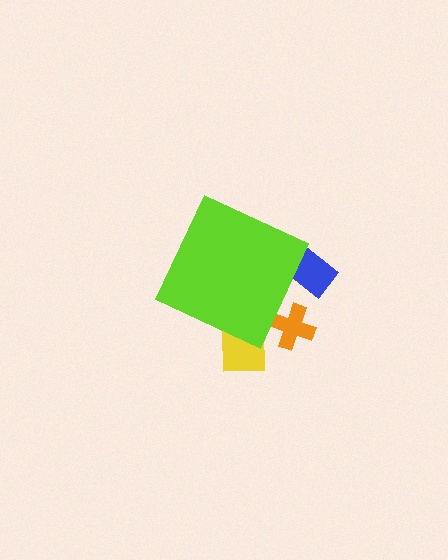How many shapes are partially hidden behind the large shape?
3 shapes are partially hidden.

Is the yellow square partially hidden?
Yes, the yellow square is partially hidden behind the lime diamond.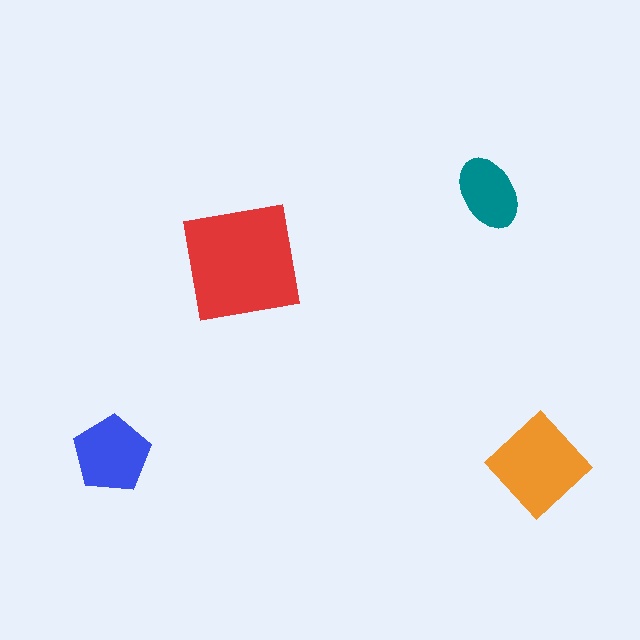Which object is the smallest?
The teal ellipse.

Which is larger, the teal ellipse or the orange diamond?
The orange diamond.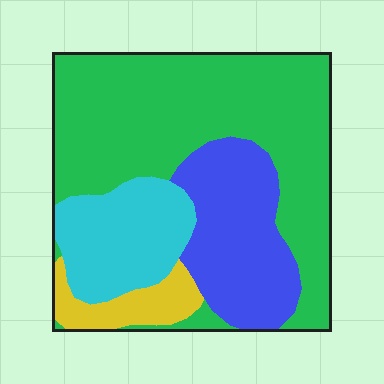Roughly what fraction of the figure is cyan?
Cyan takes up about one sixth (1/6) of the figure.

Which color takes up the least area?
Yellow, at roughly 10%.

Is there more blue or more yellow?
Blue.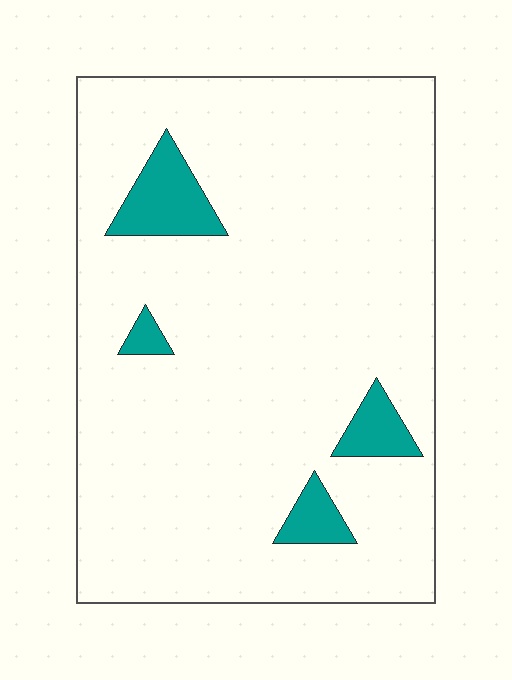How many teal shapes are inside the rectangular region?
4.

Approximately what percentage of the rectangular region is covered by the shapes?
Approximately 10%.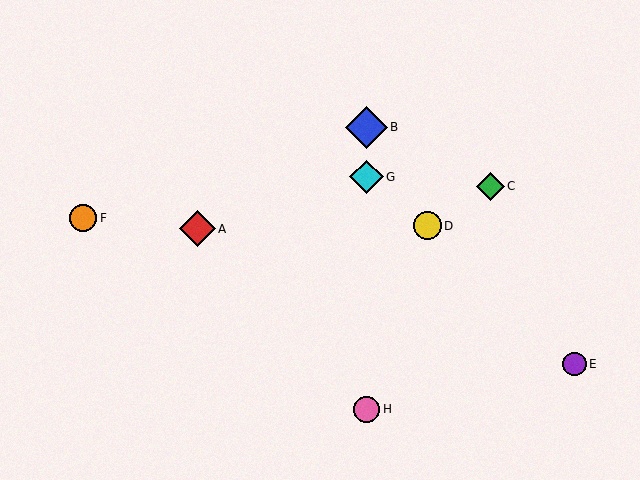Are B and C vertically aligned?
No, B is at x≈367 and C is at x≈490.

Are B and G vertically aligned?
Yes, both are at x≈367.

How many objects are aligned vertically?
3 objects (B, G, H) are aligned vertically.